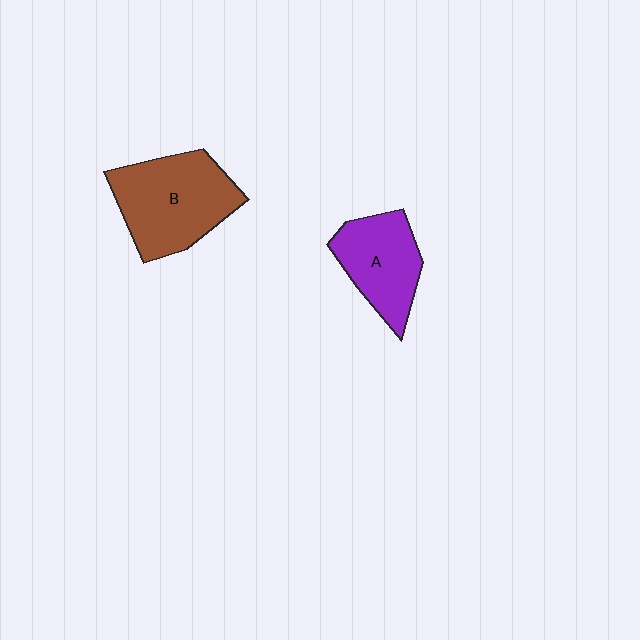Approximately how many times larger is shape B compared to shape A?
Approximately 1.4 times.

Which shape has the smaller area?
Shape A (purple).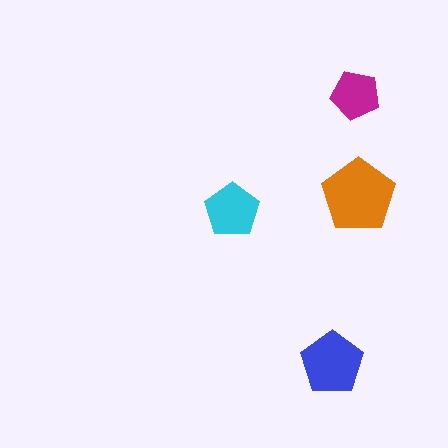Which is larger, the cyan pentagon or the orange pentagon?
The orange one.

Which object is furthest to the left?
The cyan pentagon is leftmost.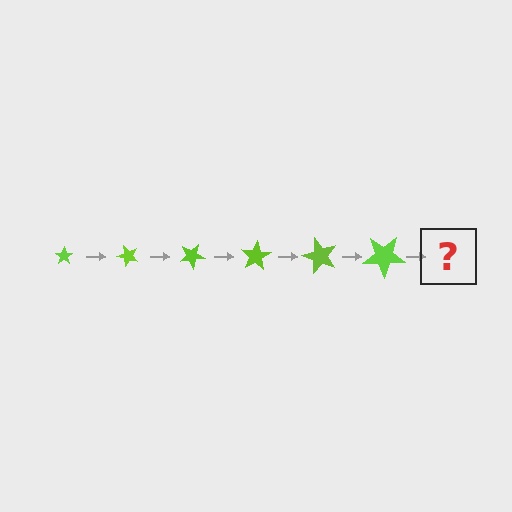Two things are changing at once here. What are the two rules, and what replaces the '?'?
The two rules are that the star grows larger each step and it rotates 50 degrees each step. The '?' should be a star, larger than the previous one and rotated 300 degrees from the start.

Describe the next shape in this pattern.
It should be a star, larger than the previous one and rotated 300 degrees from the start.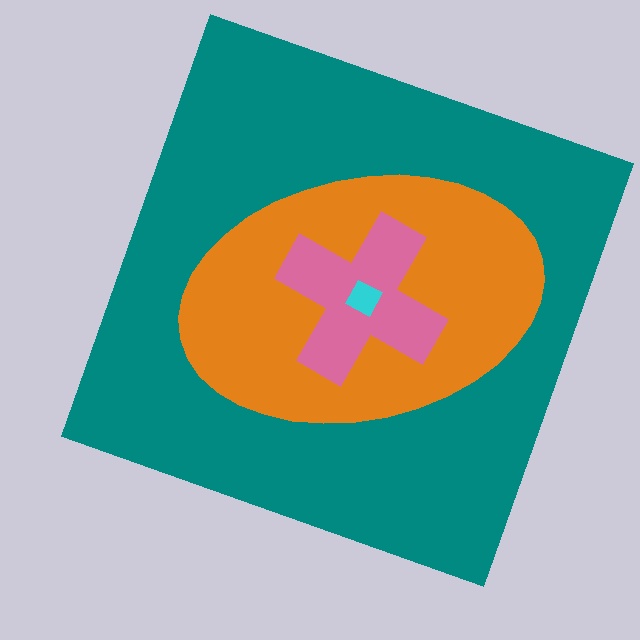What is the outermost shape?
The teal square.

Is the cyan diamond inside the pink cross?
Yes.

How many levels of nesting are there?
4.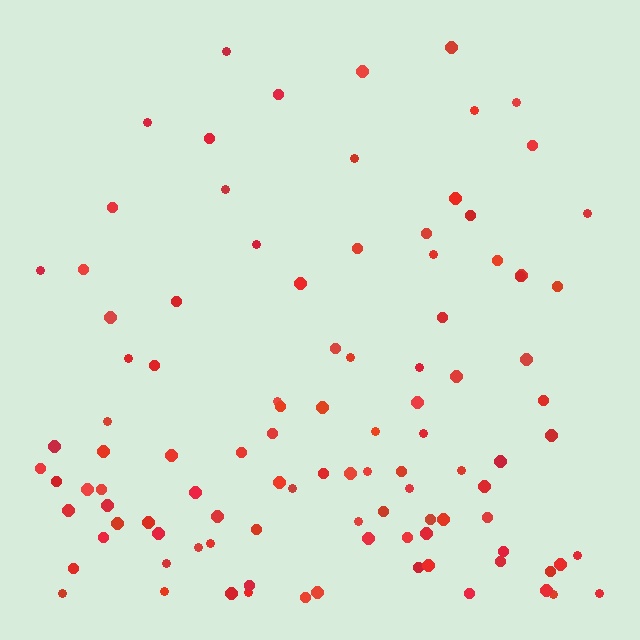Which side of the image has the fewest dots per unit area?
The top.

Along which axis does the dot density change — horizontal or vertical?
Vertical.